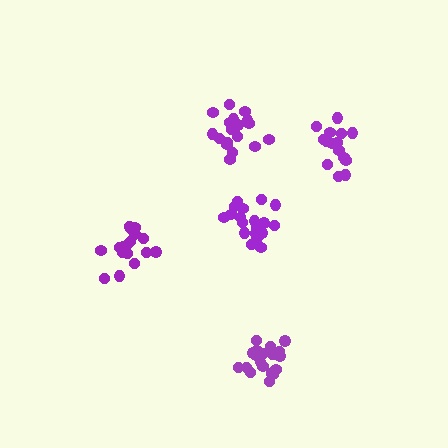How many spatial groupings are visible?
There are 5 spatial groupings.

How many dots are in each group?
Group 1: 20 dots, Group 2: 20 dots, Group 3: 21 dots, Group 4: 18 dots, Group 5: 15 dots (94 total).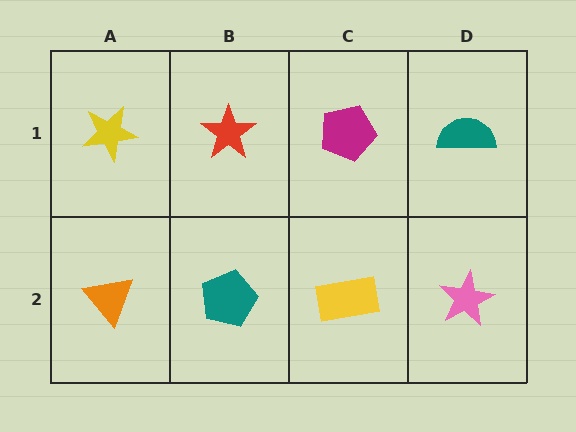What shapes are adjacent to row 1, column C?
A yellow rectangle (row 2, column C), a red star (row 1, column B), a teal semicircle (row 1, column D).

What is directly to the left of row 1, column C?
A red star.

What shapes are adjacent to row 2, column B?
A red star (row 1, column B), an orange triangle (row 2, column A), a yellow rectangle (row 2, column C).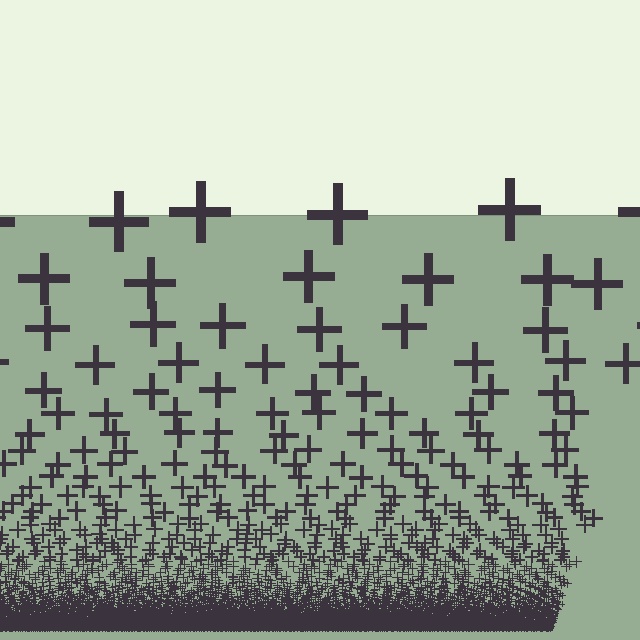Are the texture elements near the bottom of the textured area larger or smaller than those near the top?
Smaller. The gradient is inverted — elements near the bottom are smaller and denser.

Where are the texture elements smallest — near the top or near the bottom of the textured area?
Near the bottom.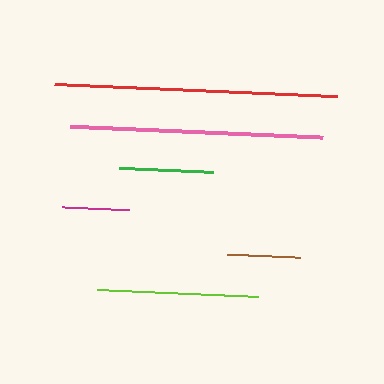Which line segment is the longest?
The red line is the longest at approximately 283 pixels.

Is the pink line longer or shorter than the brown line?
The pink line is longer than the brown line.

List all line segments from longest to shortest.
From longest to shortest: red, pink, lime, green, brown, magenta.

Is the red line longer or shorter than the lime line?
The red line is longer than the lime line.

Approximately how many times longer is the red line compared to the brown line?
The red line is approximately 3.9 times the length of the brown line.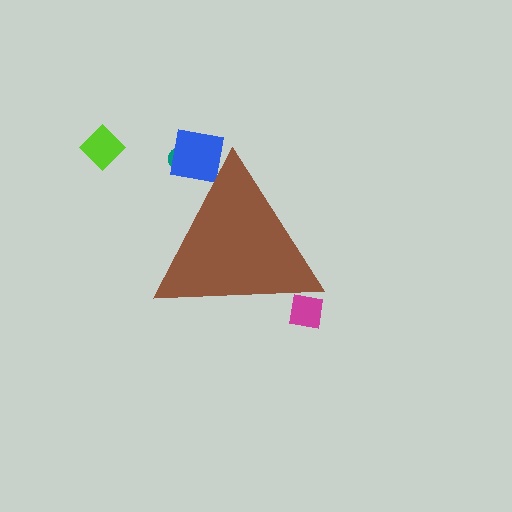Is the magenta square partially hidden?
Yes, the magenta square is partially hidden behind the brown triangle.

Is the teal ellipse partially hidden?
Yes, the teal ellipse is partially hidden behind the brown triangle.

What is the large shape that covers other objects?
A brown triangle.